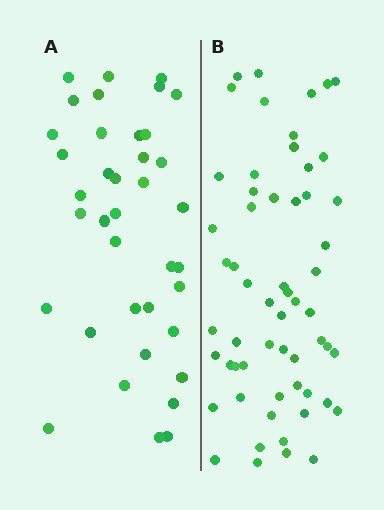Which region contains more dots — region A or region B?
Region B (the right region) has more dots.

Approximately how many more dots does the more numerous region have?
Region B has approximately 20 more dots than region A.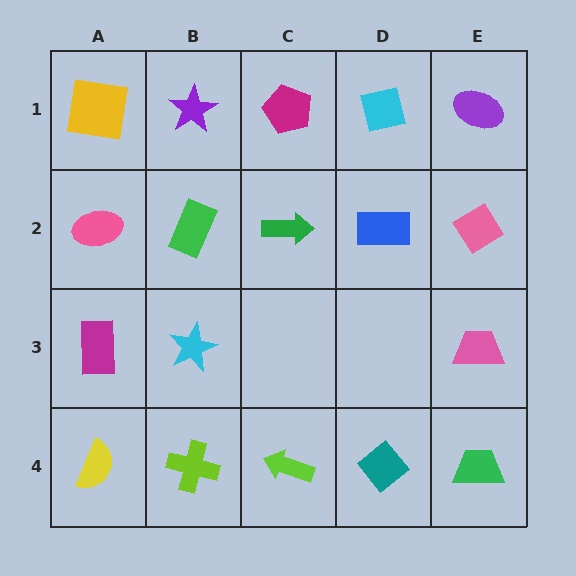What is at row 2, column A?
A pink ellipse.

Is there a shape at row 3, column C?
No, that cell is empty.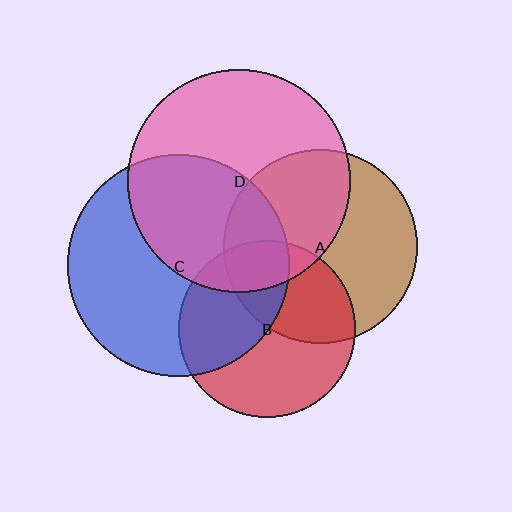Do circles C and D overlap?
Yes.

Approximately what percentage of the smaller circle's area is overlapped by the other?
Approximately 45%.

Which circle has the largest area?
Circle D (pink).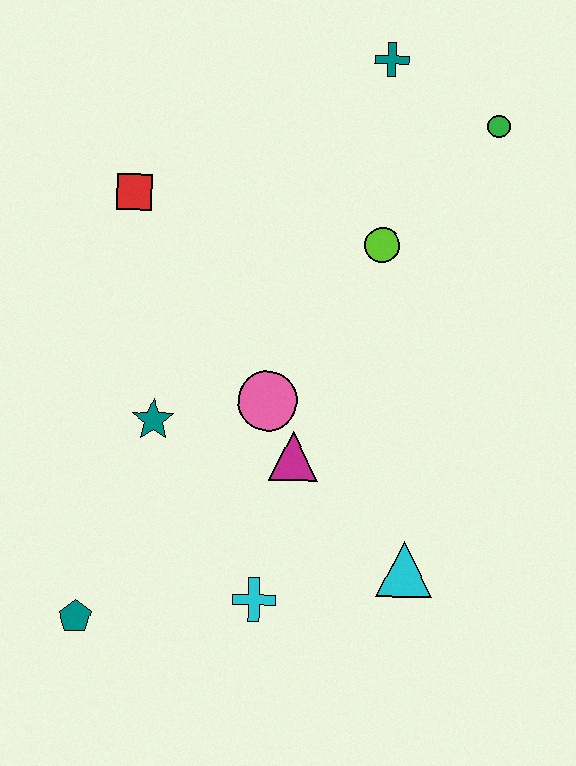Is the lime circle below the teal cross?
Yes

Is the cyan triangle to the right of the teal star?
Yes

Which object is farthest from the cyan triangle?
The teal cross is farthest from the cyan triangle.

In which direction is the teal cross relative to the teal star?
The teal cross is above the teal star.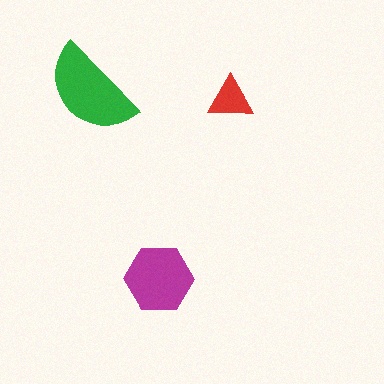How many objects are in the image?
There are 3 objects in the image.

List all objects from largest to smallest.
The green semicircle, the magenta hexagon, the red triangle.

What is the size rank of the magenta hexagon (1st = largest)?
2nd.